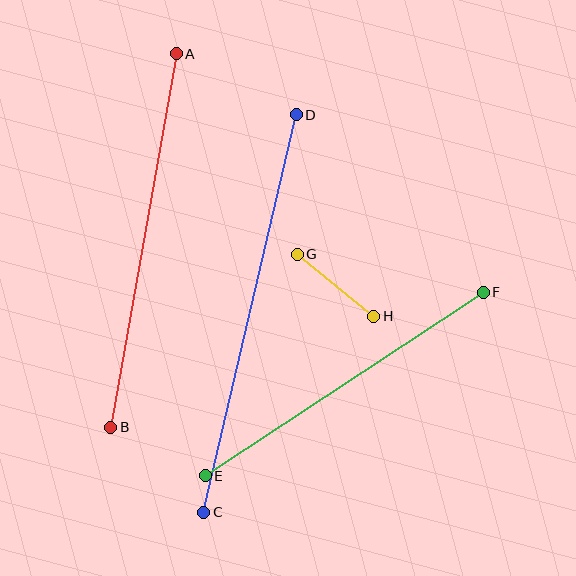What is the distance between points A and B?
The distance is approximately 379 pixels.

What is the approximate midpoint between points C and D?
The midpoint is at approximately (250, 313) pixels.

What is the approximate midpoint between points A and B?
The midpoint is at approximately (144, 241) pixels.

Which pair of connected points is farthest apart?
Points C and D are farthest apart.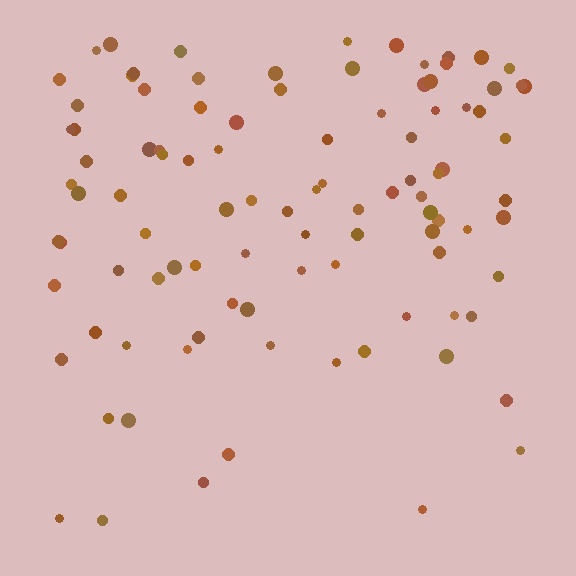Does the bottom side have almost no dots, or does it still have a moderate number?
Still a moderate number, just noticeably fewer than the top.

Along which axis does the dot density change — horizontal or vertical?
Vertical.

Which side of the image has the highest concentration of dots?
The top.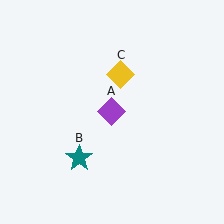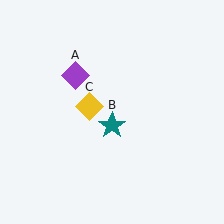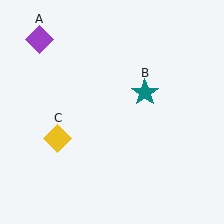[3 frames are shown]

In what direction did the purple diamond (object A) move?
The purple diamond (object A) moved up and to the left.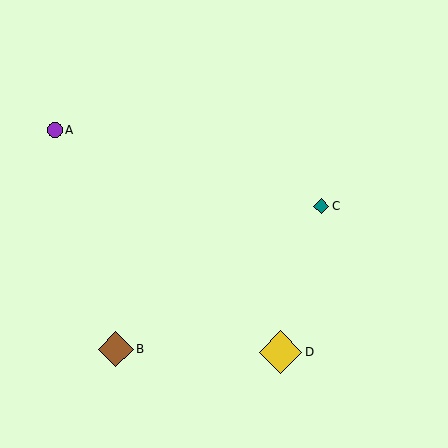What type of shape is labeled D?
Shape D is a yellow diamond.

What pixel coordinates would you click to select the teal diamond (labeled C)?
Click at (321, 206) to select the teal diamond C.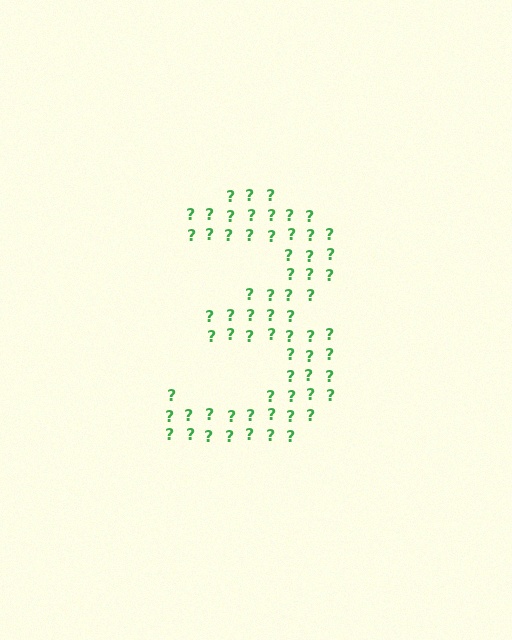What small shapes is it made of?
It is made of small question marks.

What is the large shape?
The large shape is the digit 3.